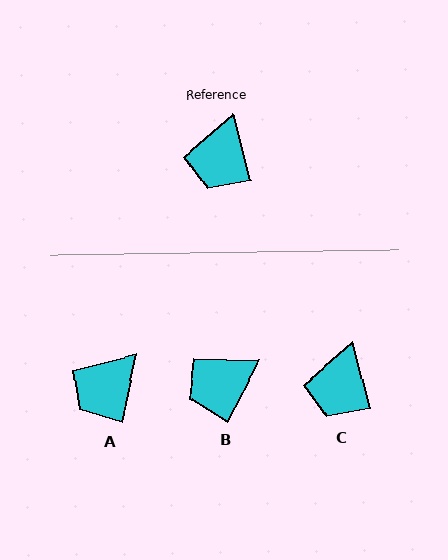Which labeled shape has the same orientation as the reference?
C.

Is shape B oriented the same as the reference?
No, it is off by about 43 degrees.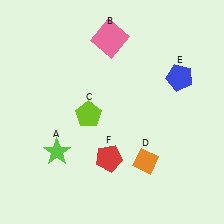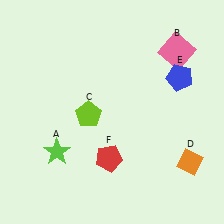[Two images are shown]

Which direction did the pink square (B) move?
The pink square (B) moved right.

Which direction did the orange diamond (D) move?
The orange diamond (D) moved right.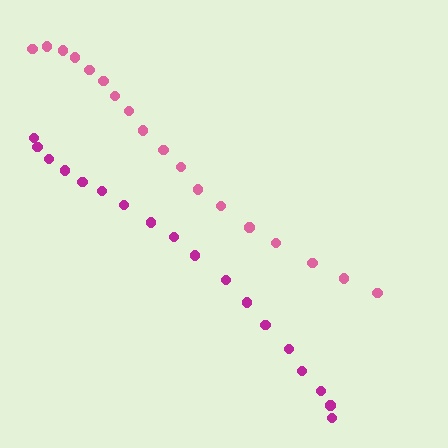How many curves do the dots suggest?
There are 2 distinct paths.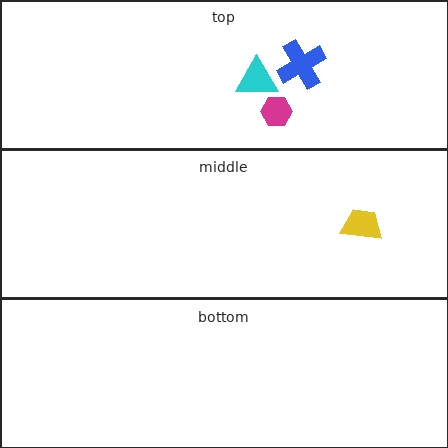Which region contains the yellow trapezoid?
The middle region.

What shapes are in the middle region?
The yellow trapezoid.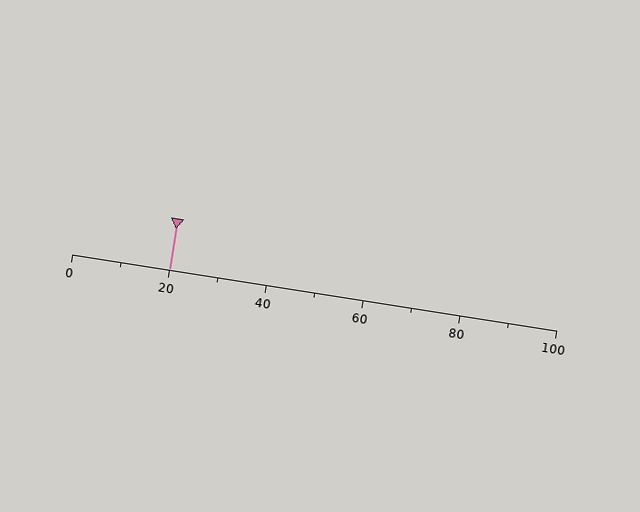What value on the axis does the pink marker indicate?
The marker indicates approximately 20.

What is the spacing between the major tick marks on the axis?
The major ticks are spaced 20 apart.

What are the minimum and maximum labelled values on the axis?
The axis runs from 0 to 100.